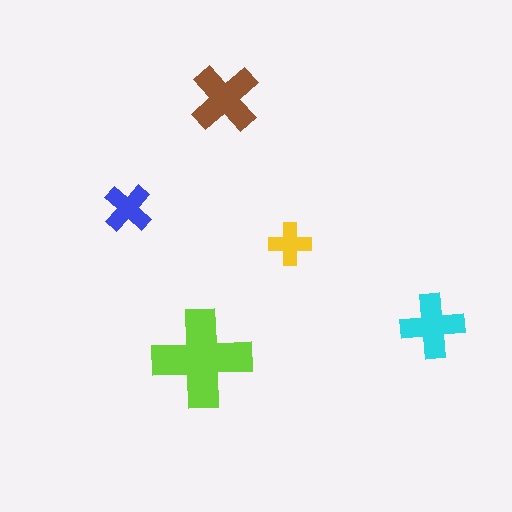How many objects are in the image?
There are 5 objects in the image.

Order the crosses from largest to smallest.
the lime one, the brown one, the cyan one, the blue one, the yellow one.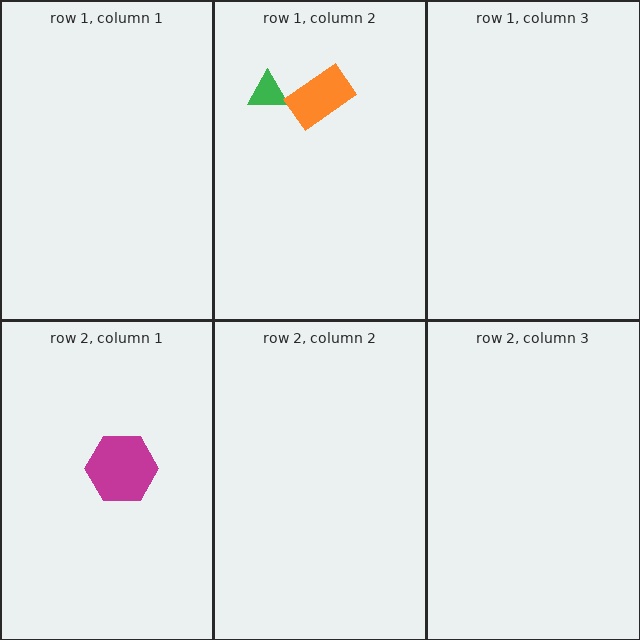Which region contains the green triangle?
The row 1, column 2 region.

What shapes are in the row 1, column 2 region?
The green triangle, the orange rectangle.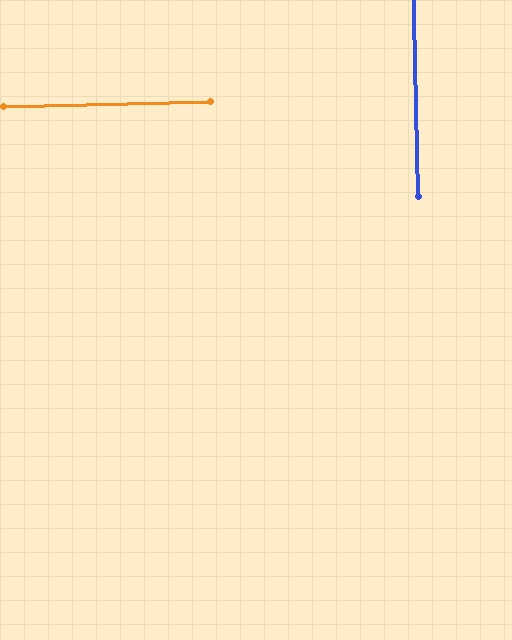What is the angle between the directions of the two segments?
Approximately 90 degrees.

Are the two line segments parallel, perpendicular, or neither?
Perpendicular — they meet at approximately 90°.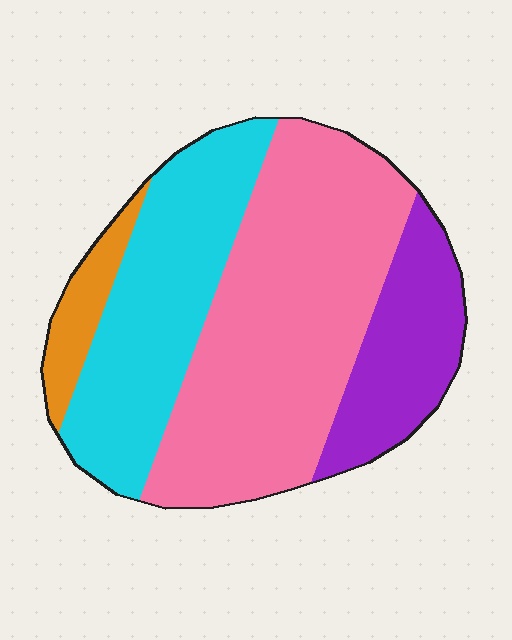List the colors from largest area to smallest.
From largest to smallest: pink, cyan, purple, orange.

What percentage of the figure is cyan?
Cyan covers 29% of the figure.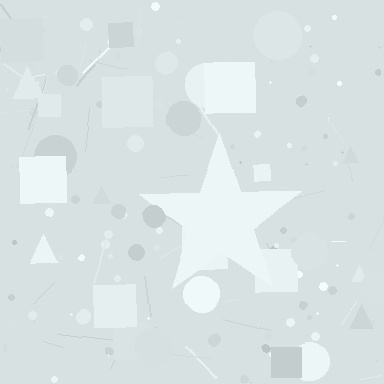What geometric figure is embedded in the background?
A star is embedded in the background.